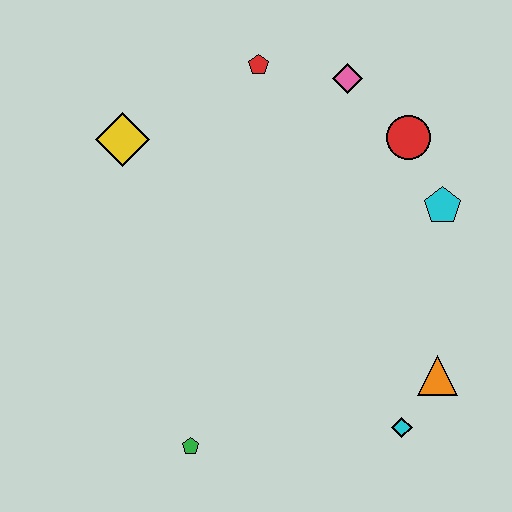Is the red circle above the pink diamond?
No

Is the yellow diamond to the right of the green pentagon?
No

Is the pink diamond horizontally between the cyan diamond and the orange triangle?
No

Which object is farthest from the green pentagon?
The pink diamond is farthest from the green pentagon.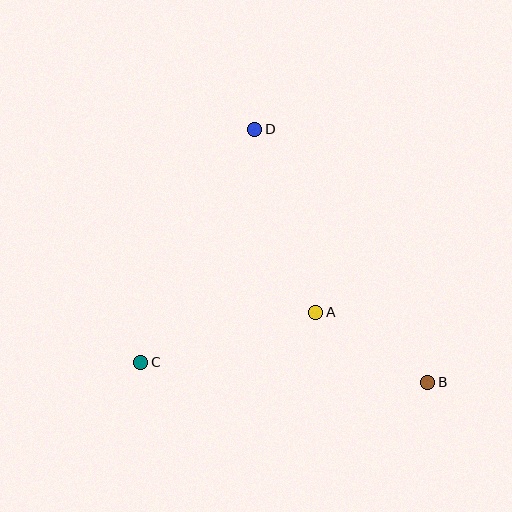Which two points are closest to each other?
Points A and B are closest to each other.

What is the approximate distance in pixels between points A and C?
The distance between A and C is approximately 182 pixels.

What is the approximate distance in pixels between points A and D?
The distance between A and D is approximately 193 pixels.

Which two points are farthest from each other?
Points B and D are farthest from each other.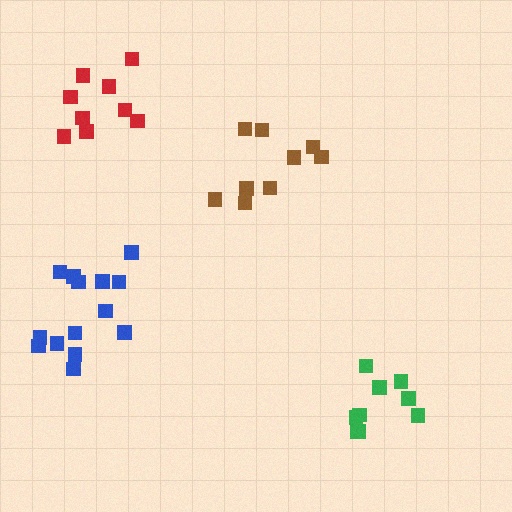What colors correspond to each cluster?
The clusters are colored: brown, green, blue, red.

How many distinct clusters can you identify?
There are 4 distinct clusters.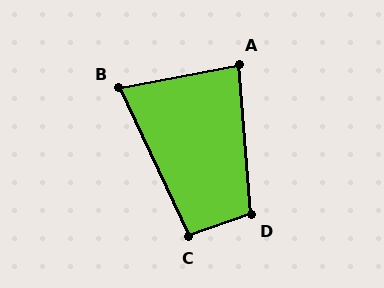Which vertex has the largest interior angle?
D, at approximately 105 degrees.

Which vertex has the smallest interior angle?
B, at approximately 75 degrees.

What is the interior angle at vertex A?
Approximately 84 degrees (acute).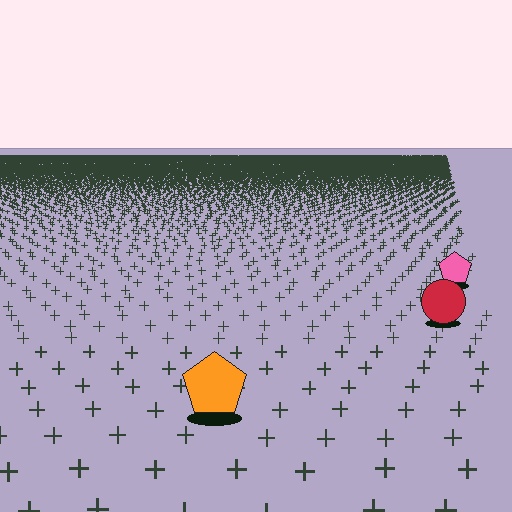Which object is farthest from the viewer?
The pink pentagon is farthest from the viewer. It appears smaller and the ground texture around it is denser.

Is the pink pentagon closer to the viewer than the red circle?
No. The red circle is closer — you can tell from the texture gradient: the ground texture is coarser near it.